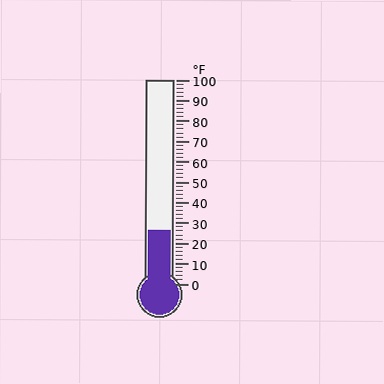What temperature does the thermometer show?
The thermometer shows approximately 26°F.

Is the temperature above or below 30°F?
The temperature is below 30°F.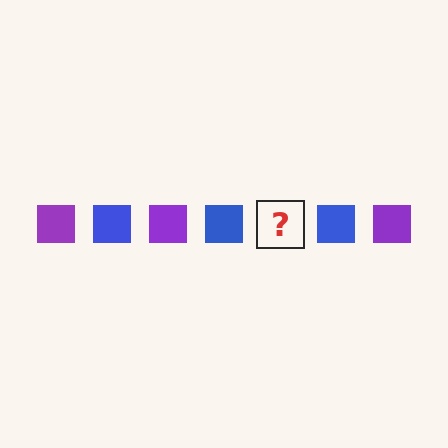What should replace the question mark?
The question mark should be replaced with a purple square.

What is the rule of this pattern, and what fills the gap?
The rule is that the pattern cycles through purple, blue squares. The gap should be filled with a purple square.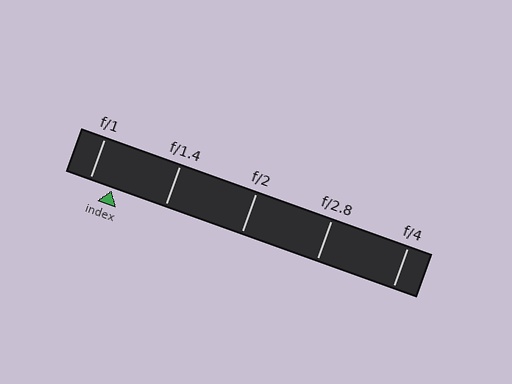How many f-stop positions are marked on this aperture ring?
There are 5 f-stop positions marked.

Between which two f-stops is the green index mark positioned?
The index mark is between f/1 and f/1.4.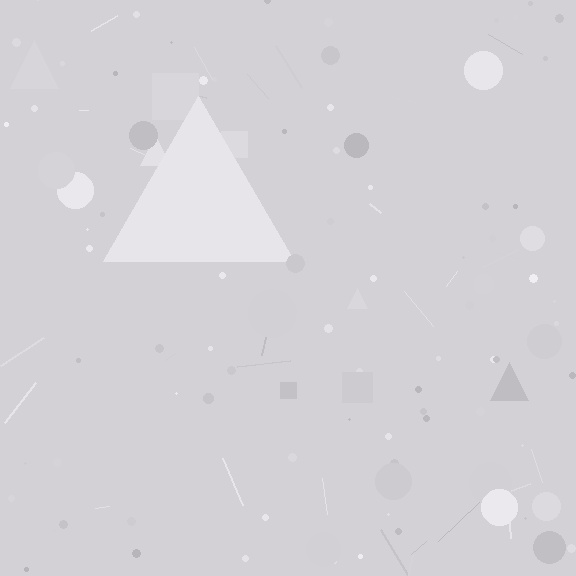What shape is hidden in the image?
A triangle is hidden in the image.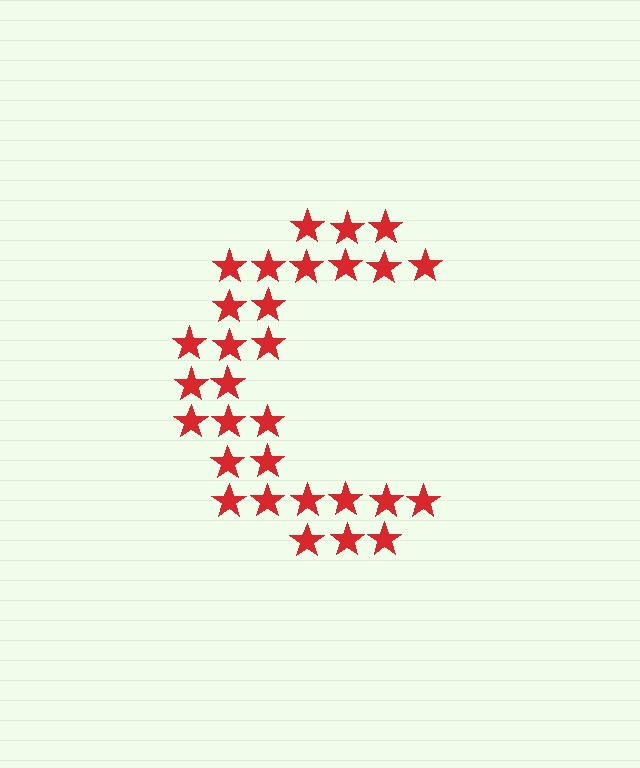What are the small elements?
The small elements are stars.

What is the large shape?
The large shape is the letter C.